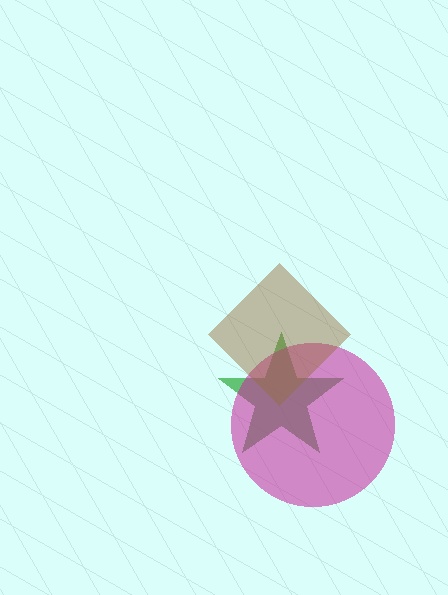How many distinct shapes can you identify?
There are 3 distinct shapes: a green star, a magenta circle, a brown diamond.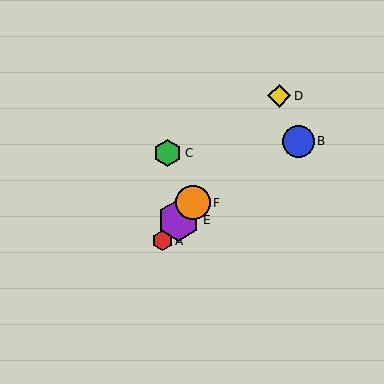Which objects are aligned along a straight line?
Objects A, D, E, F are aligned along a straight line.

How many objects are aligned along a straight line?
4 objects (A, D, E, F) are aligned along a straight line.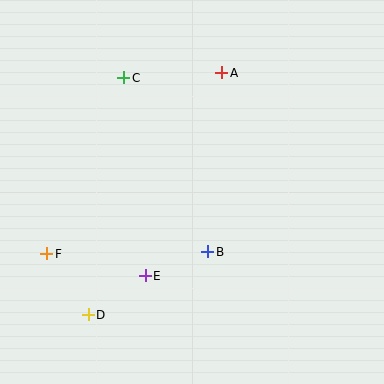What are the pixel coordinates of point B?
Point B is at (208, 252).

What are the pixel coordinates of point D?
Point D is at (88, 315).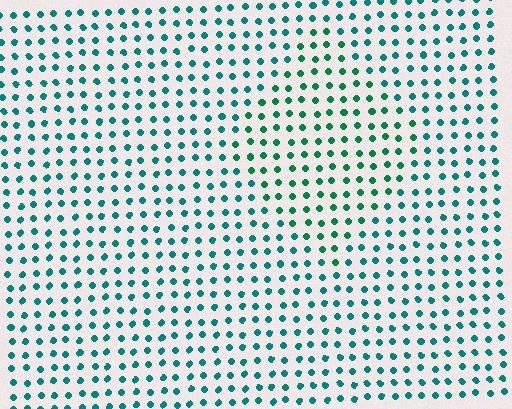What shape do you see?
I see a diamond.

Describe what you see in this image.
The image is filled with small teal elements in a uniform arrangement. A diamond-shaped region is visible where the elements are tinted to a slightly different hue, forming a subtle color boundary.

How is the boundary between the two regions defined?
The boundary is defined purely by a slight shift in hue (about 26 degrees). Spacing, size, and orientation are identical on both sides.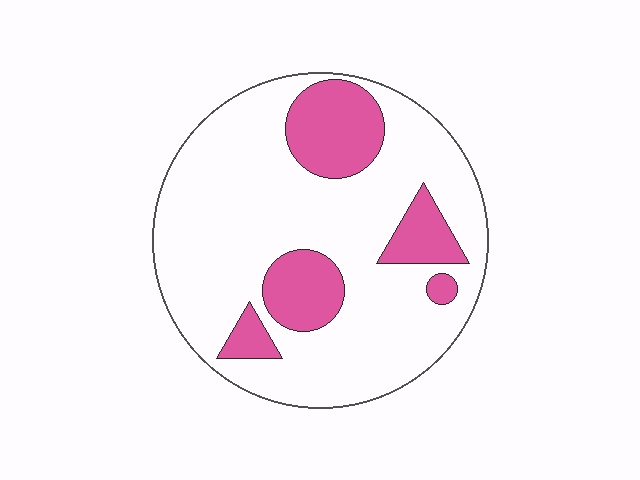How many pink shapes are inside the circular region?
5.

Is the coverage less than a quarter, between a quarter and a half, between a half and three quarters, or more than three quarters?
Less than a quarter.